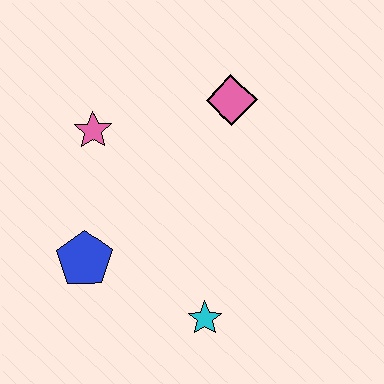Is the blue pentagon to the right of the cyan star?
No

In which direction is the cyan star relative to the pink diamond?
The cyan star is below the pink diamond.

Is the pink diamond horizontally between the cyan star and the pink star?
No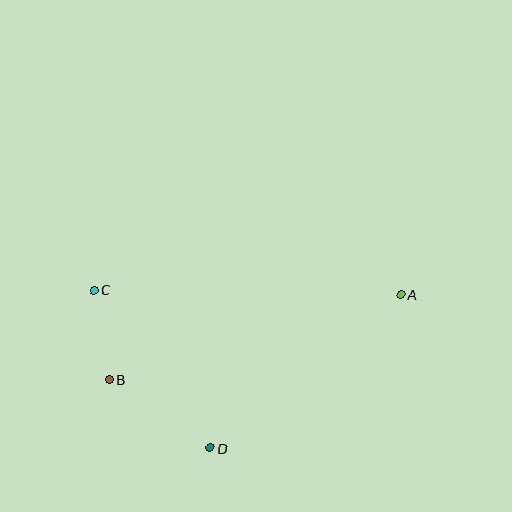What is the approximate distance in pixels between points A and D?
The distance between A and D is approximately 245 pixels.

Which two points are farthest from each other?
Points A and C are farthest from each other.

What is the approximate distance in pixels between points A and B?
The distance between A and B is approximately 303 pixels.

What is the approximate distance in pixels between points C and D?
The distance between C and D is approximately 196 pixels.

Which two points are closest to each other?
Points B and C are closest to each other.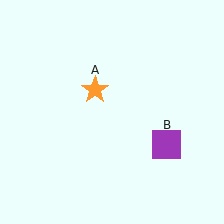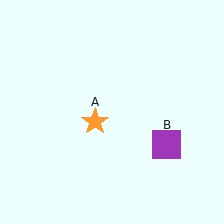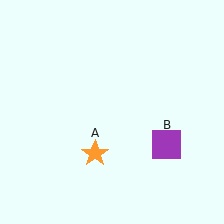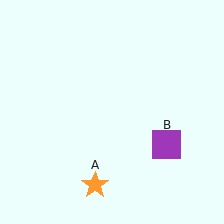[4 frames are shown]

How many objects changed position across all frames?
1 object changed position: orange star (object A).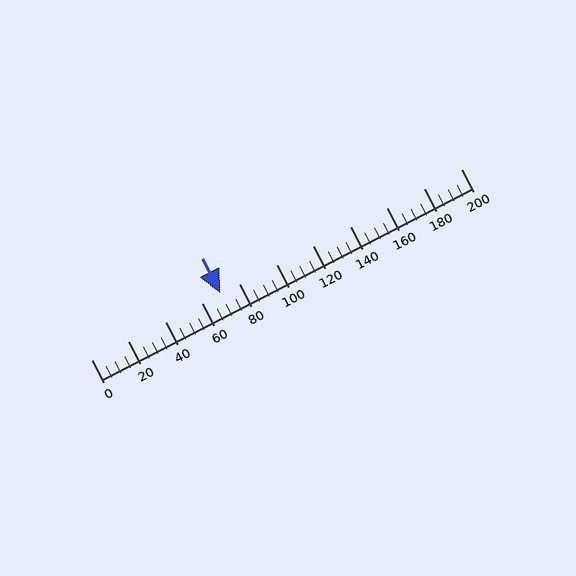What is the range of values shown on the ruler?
The ruler shows values from 0 to 200.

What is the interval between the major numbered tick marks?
The major tick marks are spaced 20 units apart.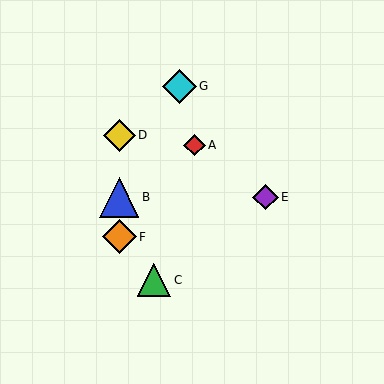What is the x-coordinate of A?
Object A is at x≈195.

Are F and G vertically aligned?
No, F is at x≈119 and G is at x≈179.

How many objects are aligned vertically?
3 objects (B, D, F) are aligned vertically.